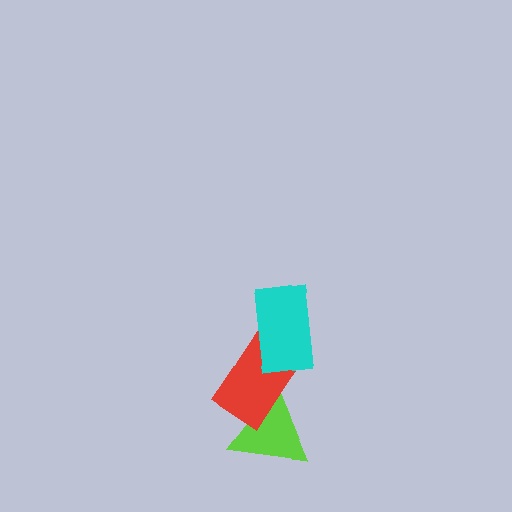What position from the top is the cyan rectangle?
The cyan rectangle is 1st from the top.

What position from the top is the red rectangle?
The red rectangle is 2nd from the top.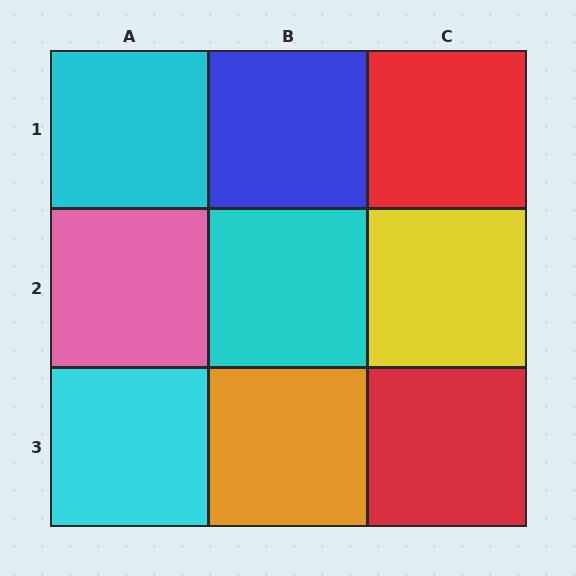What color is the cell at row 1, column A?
Cyan.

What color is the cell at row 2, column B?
Cyan.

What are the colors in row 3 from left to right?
Cyan, orange, red.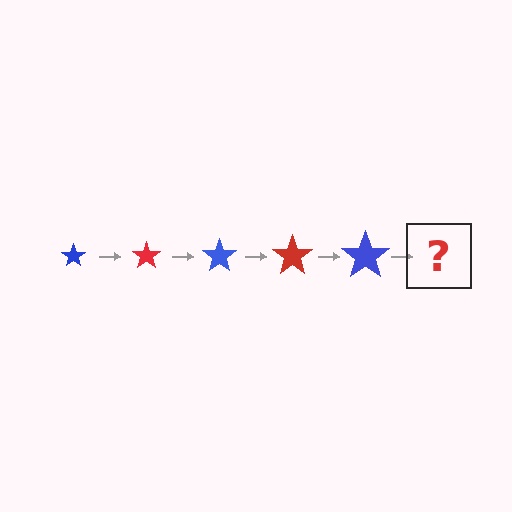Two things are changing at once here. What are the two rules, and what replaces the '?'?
The two rules are that the star grows larger each step and the color cycles through blue and red. The '?' should be a red star, larger than the previous one.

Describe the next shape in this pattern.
It should be a red star, larger than the previous one.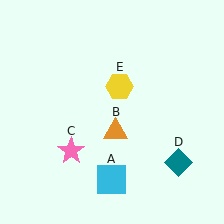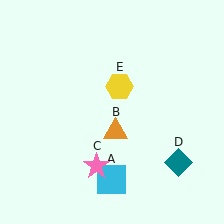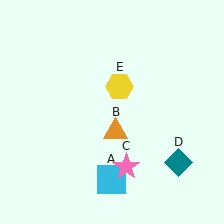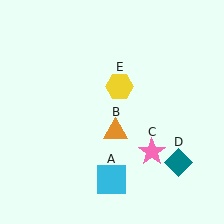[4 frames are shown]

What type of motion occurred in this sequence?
The pink star (object C) rotated counterclockwise around the center of the scene.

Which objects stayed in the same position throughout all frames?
Cyan square (object A) and orange triangle (object B) and teal diamond (object D) and yellow hexagon (object E) remained stationary.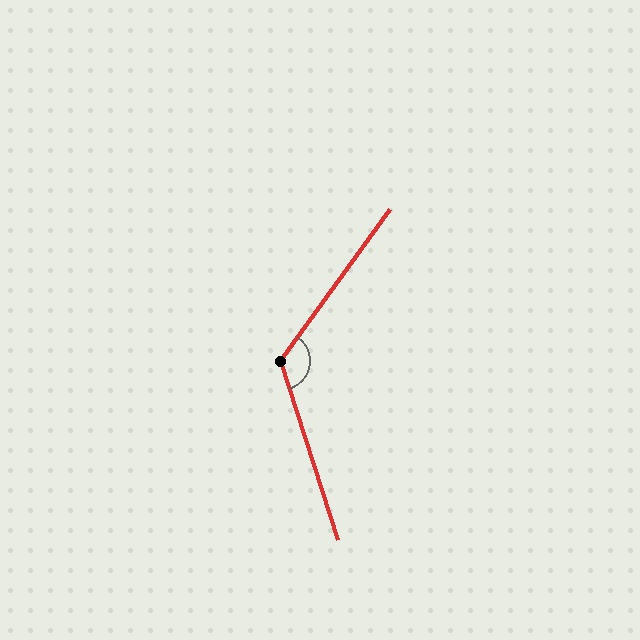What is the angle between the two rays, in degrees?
Approximately 126 degrees.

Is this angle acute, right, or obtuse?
It is obtuse.